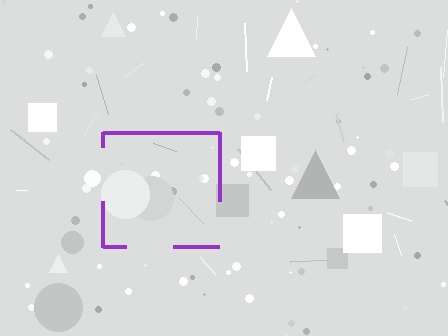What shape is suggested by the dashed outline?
The dashed outline suggests a square.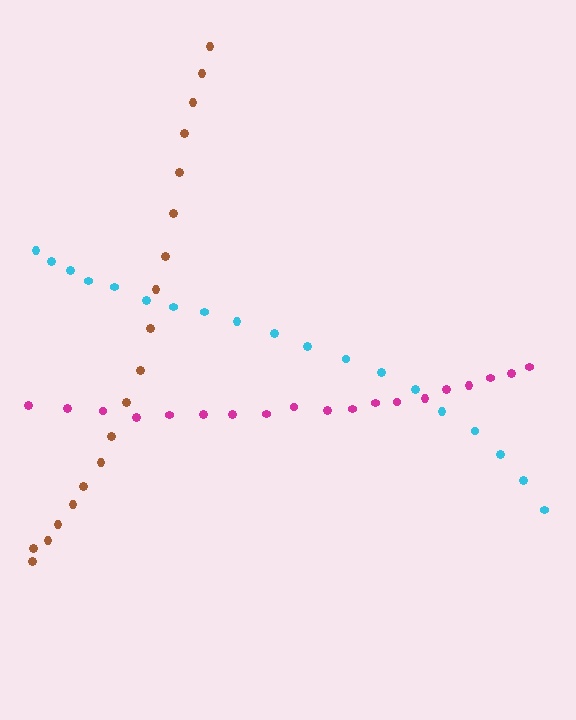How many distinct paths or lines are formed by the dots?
There are 3 distinct paths.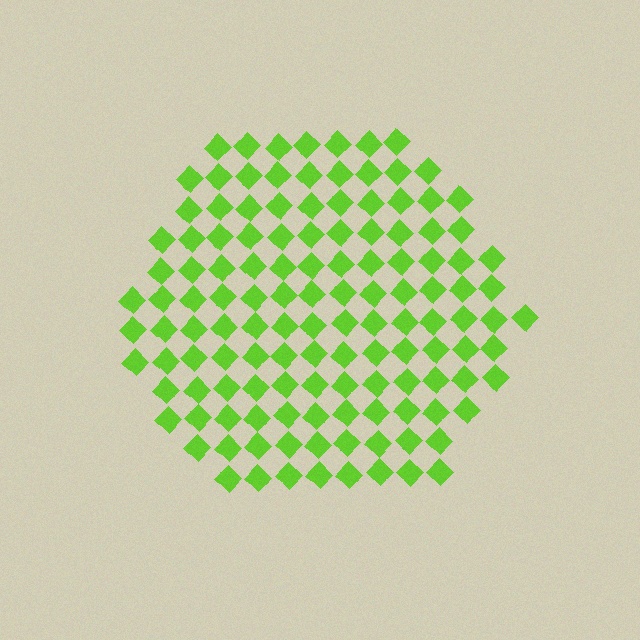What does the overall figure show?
The overall figure shows a hexagon.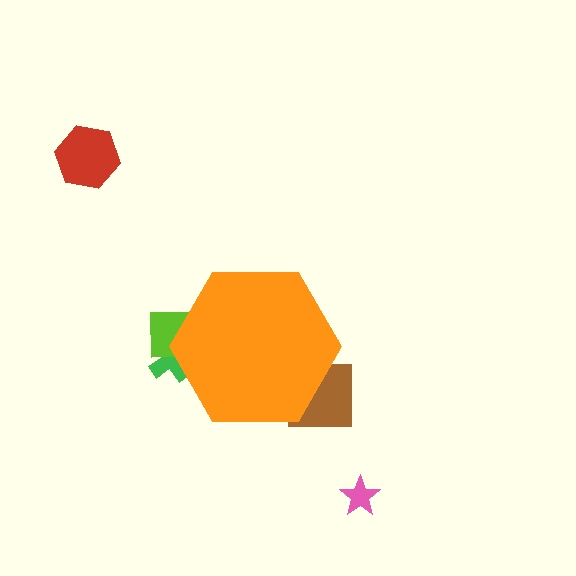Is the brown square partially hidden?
Yes, the brown square is partially hidden behind the orange hexagon.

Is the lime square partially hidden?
Yes, the lime square is partially hidden behind the orange hexagon.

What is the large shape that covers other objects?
An orange hexagon.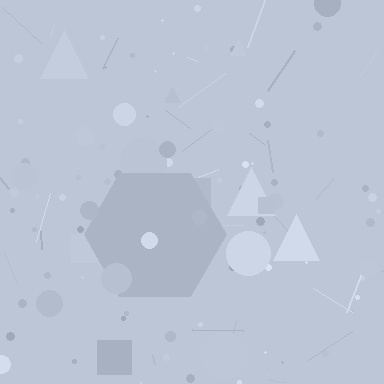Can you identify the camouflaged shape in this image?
The camouflaged shape is a hexagon.